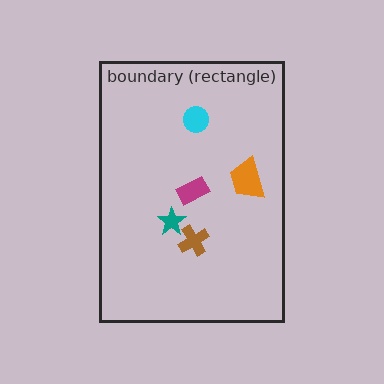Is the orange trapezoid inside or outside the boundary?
Inside.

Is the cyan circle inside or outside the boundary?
Inside.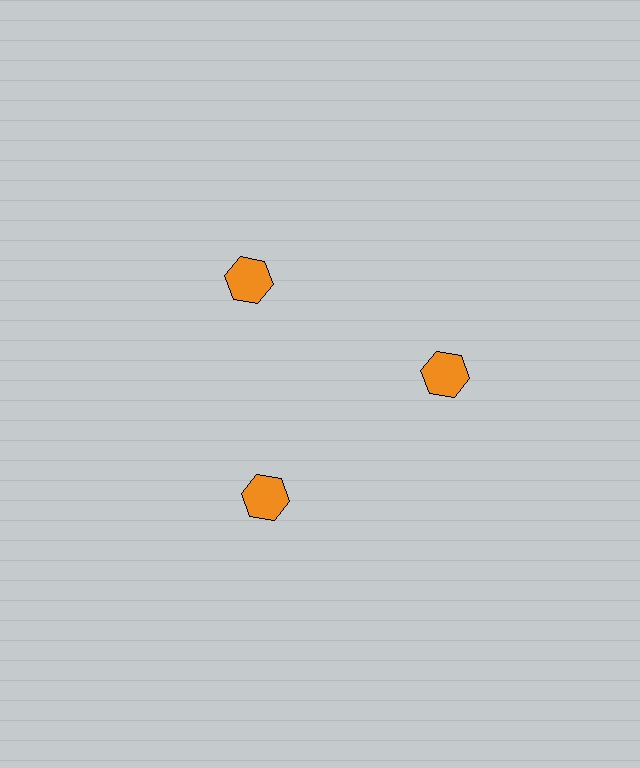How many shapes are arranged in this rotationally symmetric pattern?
There are 3 shapes, arranged in 3 groups of 1.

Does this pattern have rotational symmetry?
Yes, this pattern has 3-fold rotational symmetry. It looks the same after rotating 120 degrees around the center.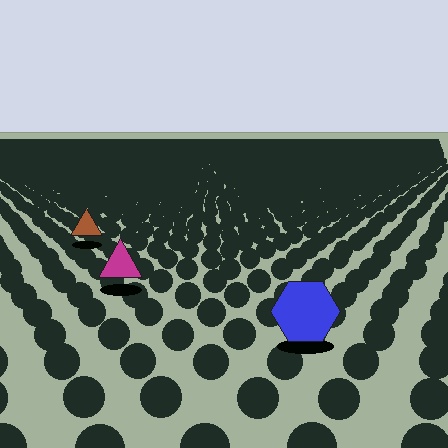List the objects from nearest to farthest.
From nearest to farthest: the blue hexagon, the magenta triangle, the brown triangle.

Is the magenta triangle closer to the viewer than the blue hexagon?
No. The blue hexagon is closer — you can tell from the texture gradient: the ground texture is coarser near it.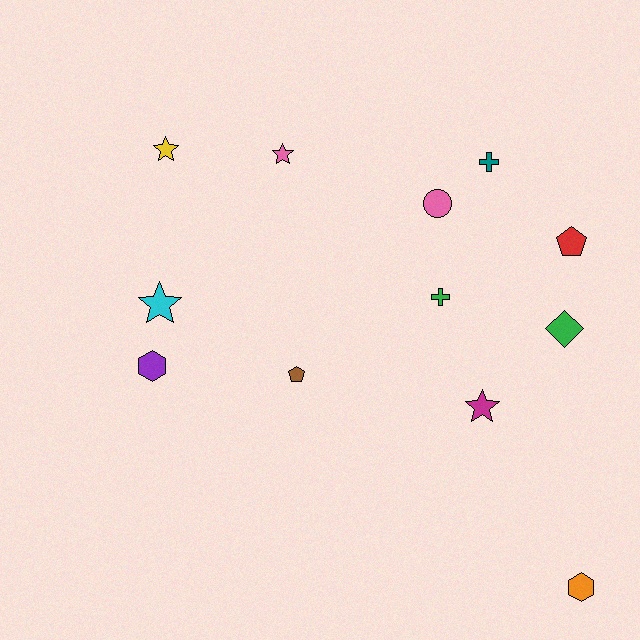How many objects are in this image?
There are 12 objects.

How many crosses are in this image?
There are 2 crosses.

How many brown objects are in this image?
There is 1 brown object.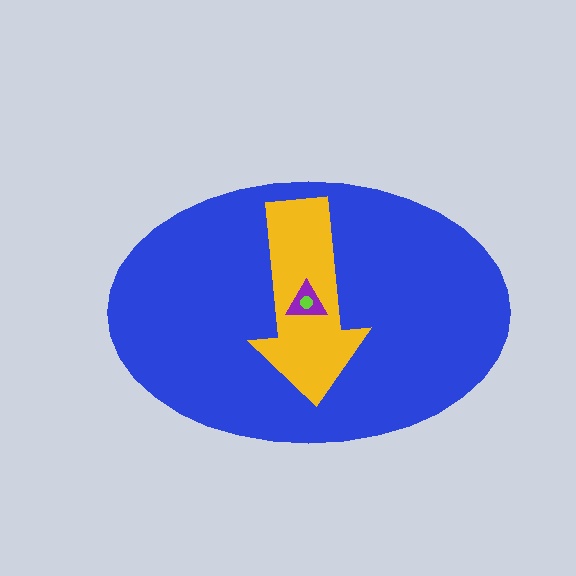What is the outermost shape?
The blue ellipse.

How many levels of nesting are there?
4.